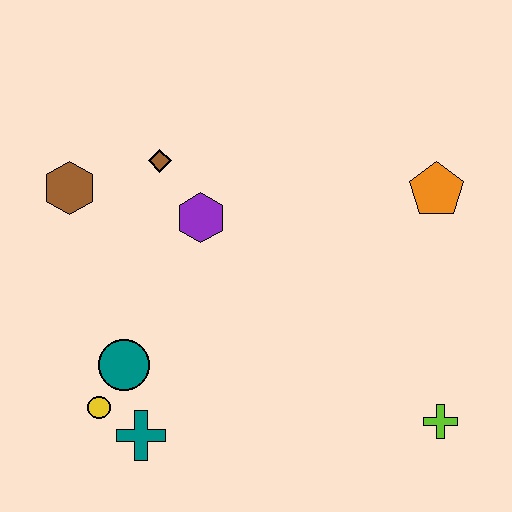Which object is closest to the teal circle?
The yellow circle is closest to the teal circle.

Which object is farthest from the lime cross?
The brown hexagon is farthest from the lime cross.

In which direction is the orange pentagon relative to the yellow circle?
The orange pentagon is to the right of the yellow circle.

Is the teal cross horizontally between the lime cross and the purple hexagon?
No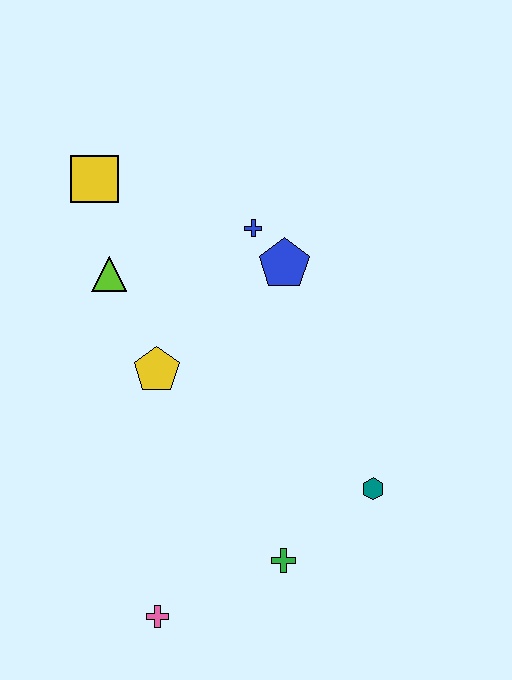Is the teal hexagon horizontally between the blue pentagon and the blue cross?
No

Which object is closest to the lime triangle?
The yellow square is closest to the lime triangle.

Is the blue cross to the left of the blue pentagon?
Yes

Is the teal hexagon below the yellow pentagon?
Yes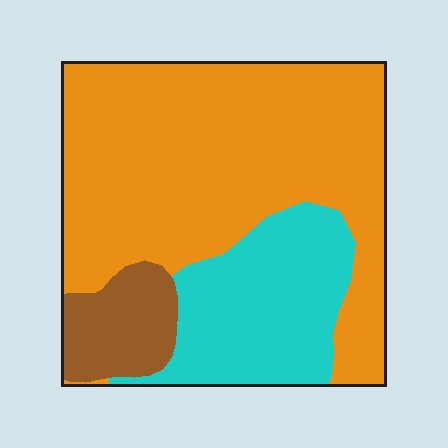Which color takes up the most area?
Orange, at roughly 65%.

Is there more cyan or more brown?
Cyan.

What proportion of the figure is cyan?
Cyan covers around 25% of the figure.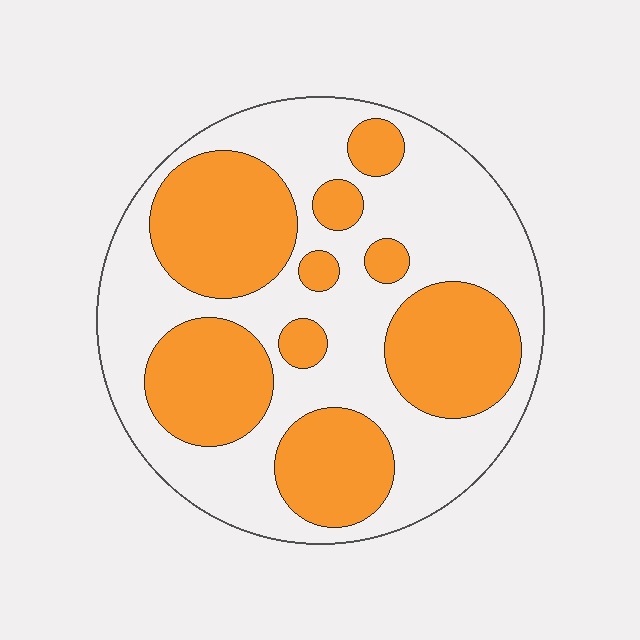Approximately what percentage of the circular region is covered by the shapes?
Approximately 40%.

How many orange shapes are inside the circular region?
9.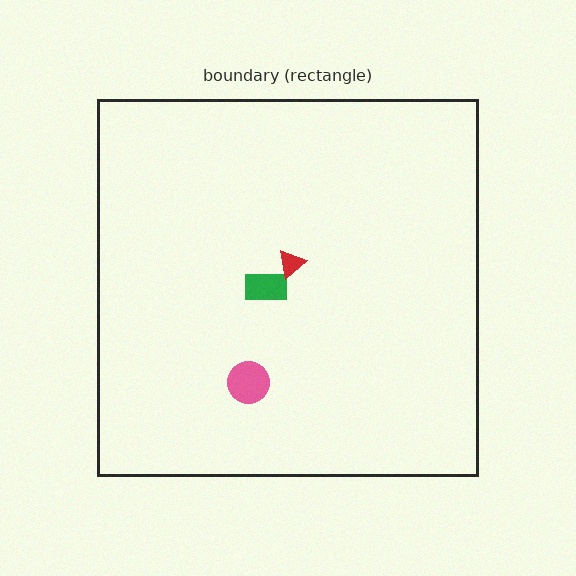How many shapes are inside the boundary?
3 inside, 0 outside.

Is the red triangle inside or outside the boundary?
Inside.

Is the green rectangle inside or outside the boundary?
Inside.